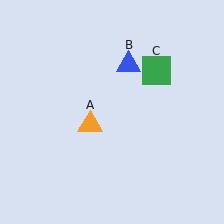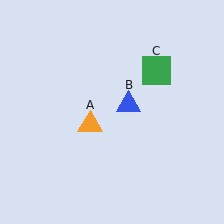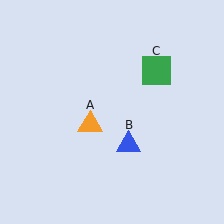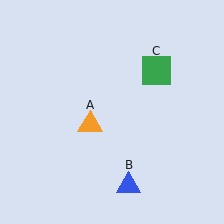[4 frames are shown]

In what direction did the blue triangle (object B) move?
The blue triangle (object B) moved down.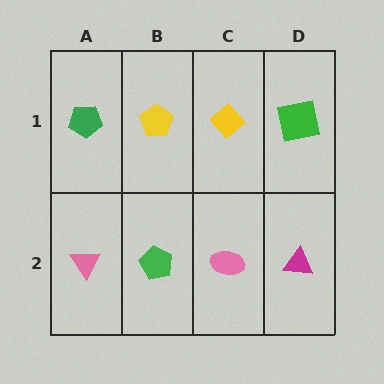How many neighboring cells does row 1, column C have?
3.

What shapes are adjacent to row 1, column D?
A magenta triangle (row 2, column D), a yellow diamond (row 1, column C).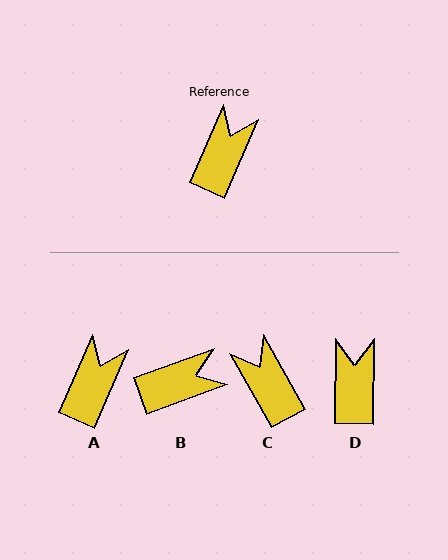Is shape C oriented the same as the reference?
No, it is off by about 52 degrees.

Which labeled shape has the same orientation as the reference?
A.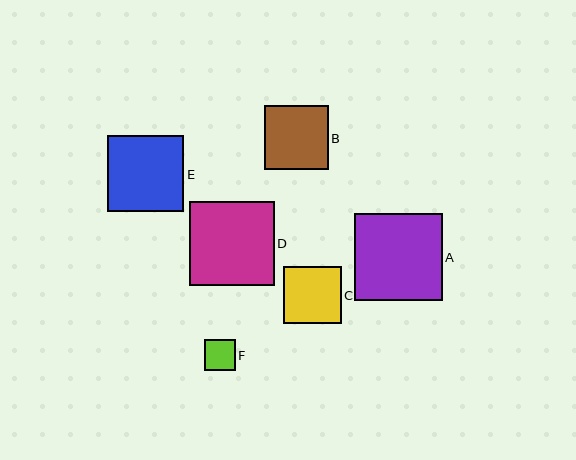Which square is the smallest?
Square F is the smallest with a size of approximately 31 pixels.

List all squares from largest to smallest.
From largest to smallest: A, D, E, B, C, F.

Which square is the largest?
Square A is the largest with a size of approximately 88 pixels.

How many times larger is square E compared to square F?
Square E is approximately 2.5 times the size of square F.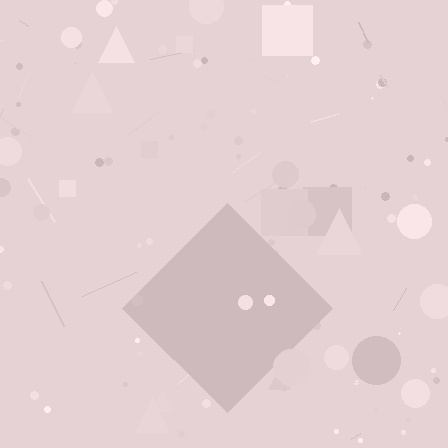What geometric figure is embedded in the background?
A diamond is embedded in the background.